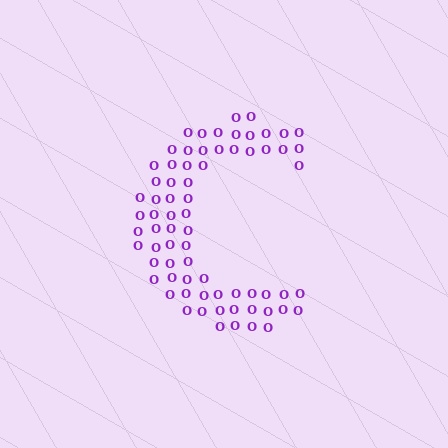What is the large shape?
The large shape is the letter C.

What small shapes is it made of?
It is made of small letter O's.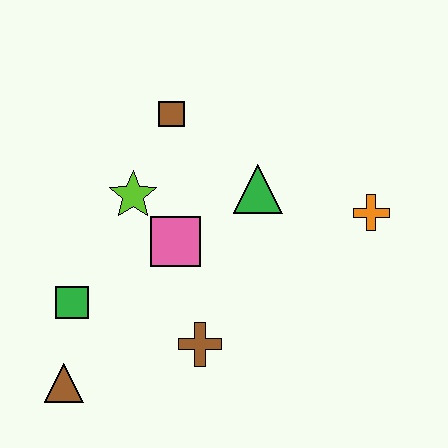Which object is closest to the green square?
The brown triangle is closest to the green square.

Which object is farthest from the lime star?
The orange cross is farthest from the lime star.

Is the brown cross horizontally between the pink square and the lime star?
No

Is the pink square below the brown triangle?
No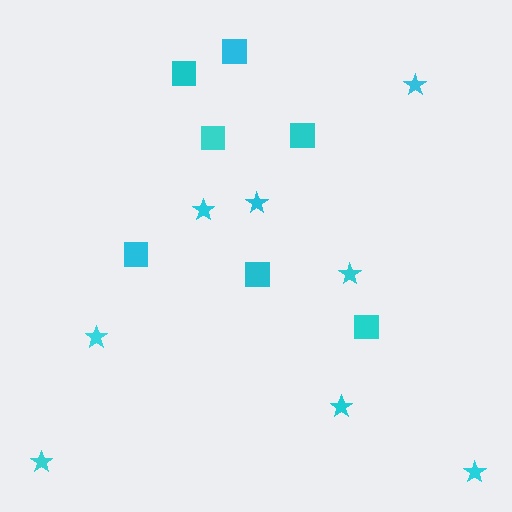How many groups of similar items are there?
There are 2 groups: one group of stars (8) and one group of squares (7).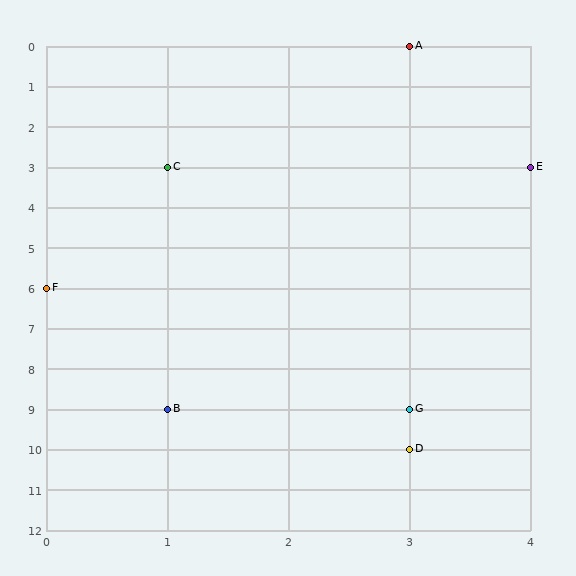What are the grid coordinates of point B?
Point B is at grid coordinates (1, 9).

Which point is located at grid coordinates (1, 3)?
Point C is at (1, 3).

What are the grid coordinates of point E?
Point E is at grid coordinates (4, 3).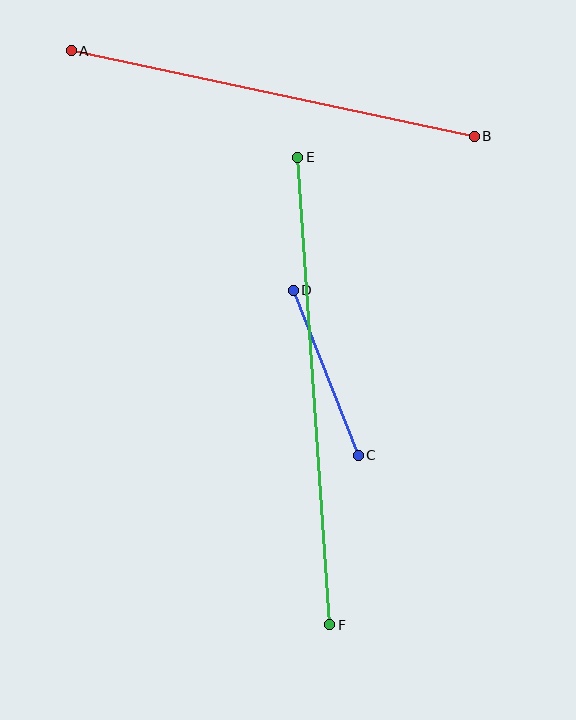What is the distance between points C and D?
The distance is approximately 177 pixels.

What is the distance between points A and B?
The distance is approximately 412 pixels.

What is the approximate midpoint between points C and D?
The midpoint is at approximately (326, 373) pixels.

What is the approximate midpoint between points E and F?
The midpoint is at approximately (314, 391) pixels.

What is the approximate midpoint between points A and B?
The midpoint is at approximately (273, 93) pixels.